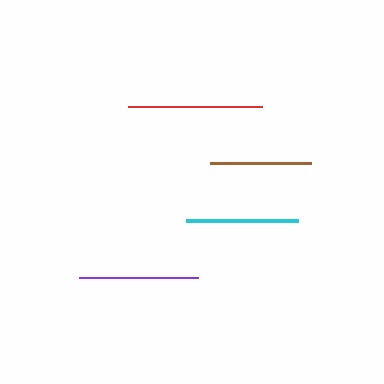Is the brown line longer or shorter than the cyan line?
The cyan line is longer than the brown line.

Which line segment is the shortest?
The brown line is the shortest at approximately 101 pixels.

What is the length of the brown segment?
The brown segment is approximately 101 pixels long.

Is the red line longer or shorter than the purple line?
The red line is longer than the purple line.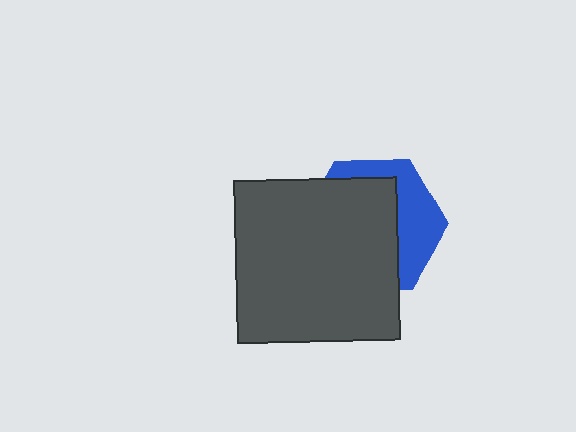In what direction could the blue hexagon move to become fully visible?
The blue hexagon could move toward the upper-right. That would shift it out from behind the dark gray square entirely.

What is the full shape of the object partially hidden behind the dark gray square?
The partially hidden object is a blue hexagon.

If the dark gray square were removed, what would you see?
You would see the complete blue hexagon.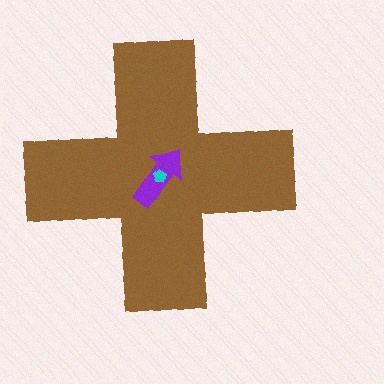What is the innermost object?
The cyan pentagon.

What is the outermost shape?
The brown cross.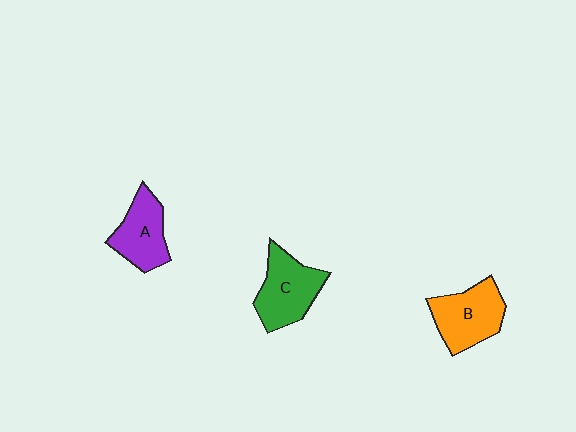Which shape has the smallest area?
Shape A (purple).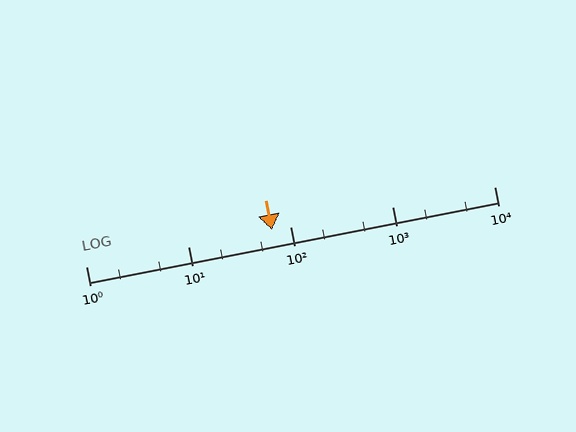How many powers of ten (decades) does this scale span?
The scale spans 4 decades, from 1 to 10000.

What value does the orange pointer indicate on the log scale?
The pointer indicates approximately 67.